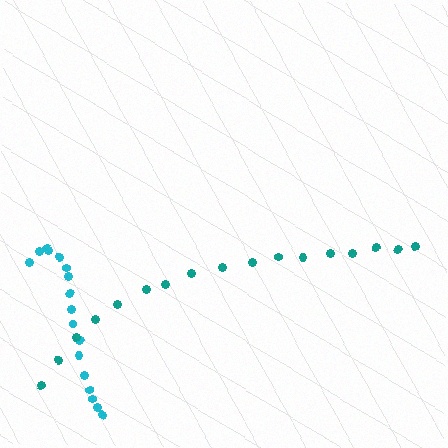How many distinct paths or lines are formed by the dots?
There are 2 distinct paths.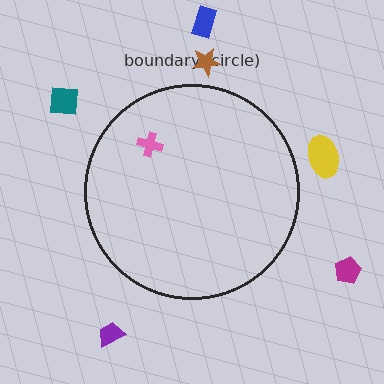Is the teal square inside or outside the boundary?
Outside.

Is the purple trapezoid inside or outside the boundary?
Outside.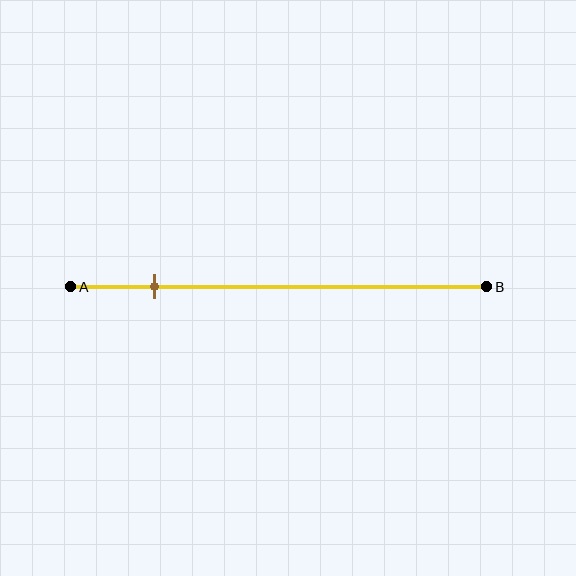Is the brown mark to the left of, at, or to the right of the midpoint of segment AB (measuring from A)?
The brown mark is to the left of the midpoint of segment AB.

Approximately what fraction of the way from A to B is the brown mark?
The brown mark is approximately 20% of the way from A to B.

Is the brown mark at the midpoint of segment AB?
No, the mark is at about 20% from A, not at the 50% midpoint.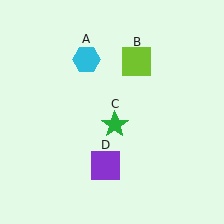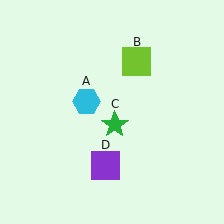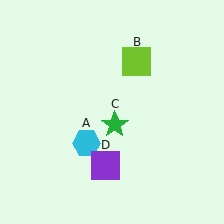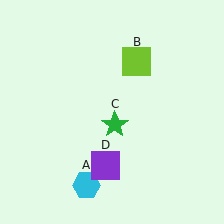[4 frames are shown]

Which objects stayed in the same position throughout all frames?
Lime square (object B) and green star (object C) and purple square (object D) remained stationary.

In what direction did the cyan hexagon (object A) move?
The cyan hexagon (object A) moved down.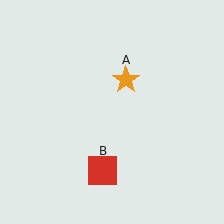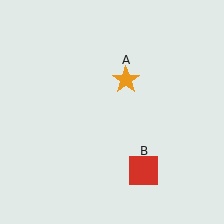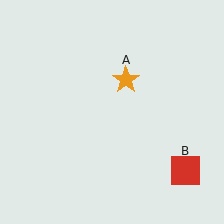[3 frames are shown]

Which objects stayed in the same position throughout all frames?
Orange star (object A) remained stationary.